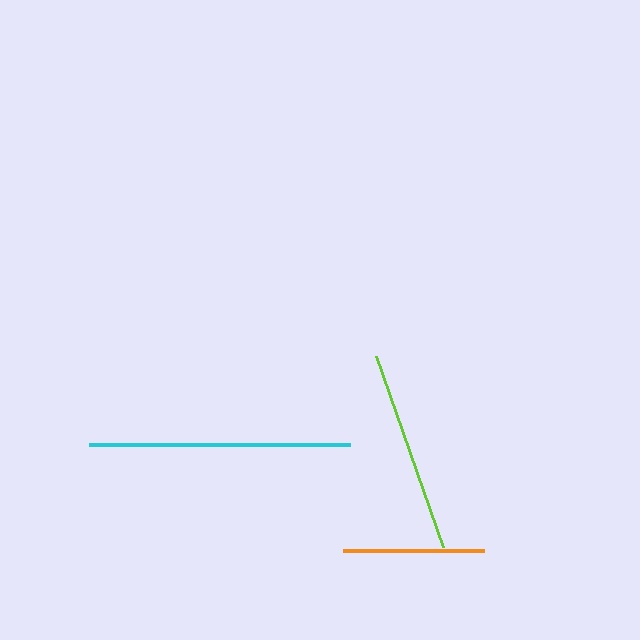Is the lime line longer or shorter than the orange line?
The lime line is longer than the orange line.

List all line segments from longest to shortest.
From longest to shortest: cyan, lime, orange.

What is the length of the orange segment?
The orange segment is approximately 141 pixels long.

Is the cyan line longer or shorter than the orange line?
The cyan line is longer than the orange line.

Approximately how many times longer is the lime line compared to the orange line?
The lime line is approximately 1.4 times the length of the orange line.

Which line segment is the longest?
The cyan line is the longest at approximately 261 pixels.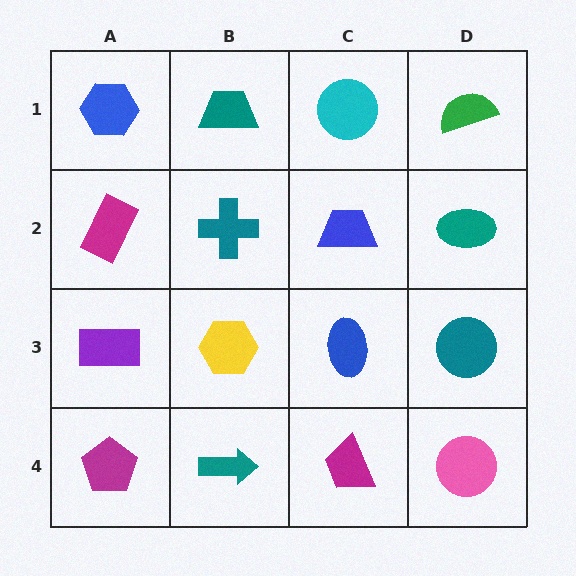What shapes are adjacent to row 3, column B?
A teal cross (row 2, column B), a teal arrow (row 4, column B), a purple rectangle (row 3, column A), a blue ellipse (row 3, column C).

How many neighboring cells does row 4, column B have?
3.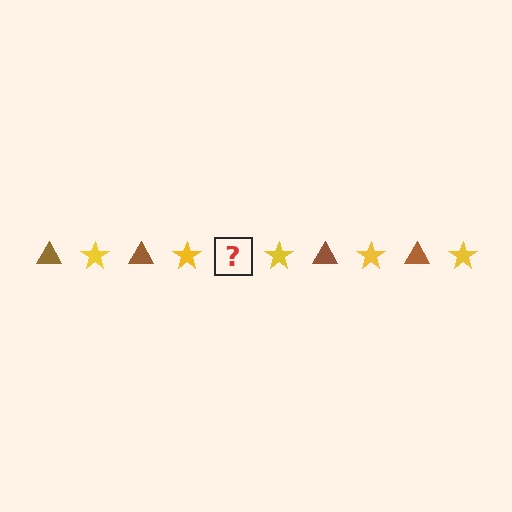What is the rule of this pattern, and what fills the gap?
The rule is that the pattern alternates between brown triangle and yellow star. The gap should be filled with a brown triangle.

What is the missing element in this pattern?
The missing element is a brown triangle.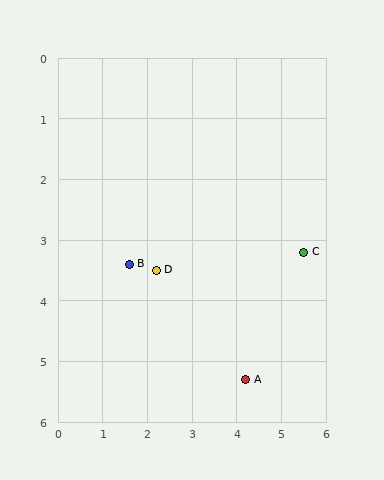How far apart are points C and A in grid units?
Points C and A are about 2.5 grid units apart.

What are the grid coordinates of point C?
Point C is at approximately (5.5, 3.2).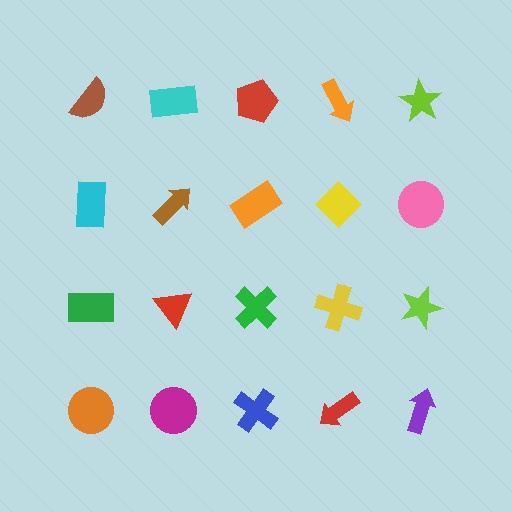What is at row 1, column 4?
An orange arrow.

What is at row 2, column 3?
An orange rectangle.